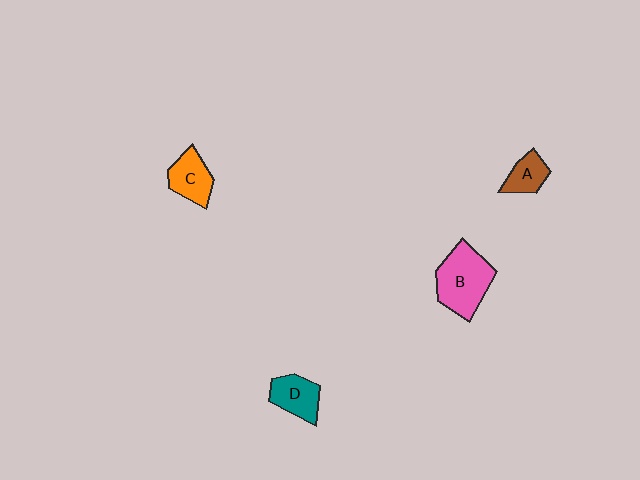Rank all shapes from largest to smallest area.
From largest to smallest: B (pink), C (orange), D (teal), A (brown).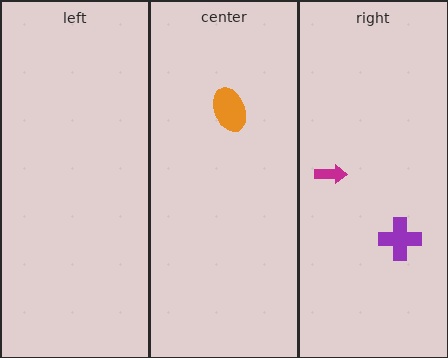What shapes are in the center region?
The orange ellipse.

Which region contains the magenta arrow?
The right region.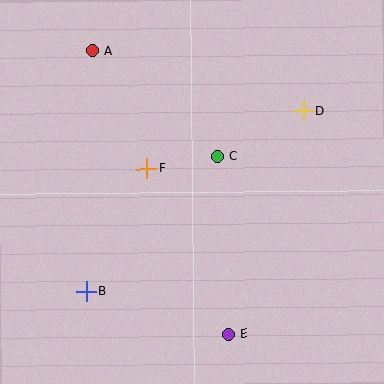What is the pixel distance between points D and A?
The distance between D and A is 220 pixels.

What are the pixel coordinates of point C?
Point C is at (217, 156).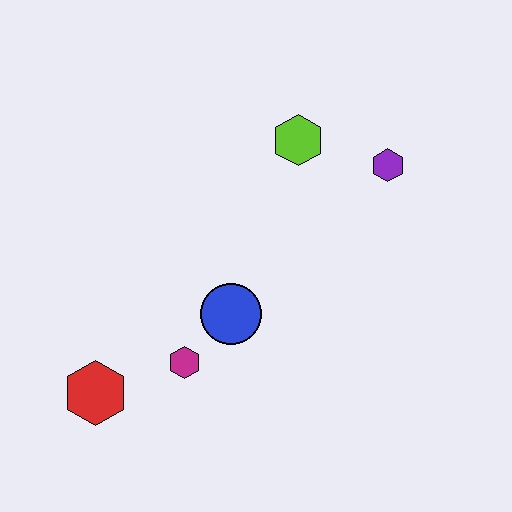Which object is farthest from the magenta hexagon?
The purple hexagon is farthest from the magenta hexagon.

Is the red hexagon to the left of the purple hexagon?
Yes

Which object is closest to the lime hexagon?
The purple hexagon is closest to the lime hexagon.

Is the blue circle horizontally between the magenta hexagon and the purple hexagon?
Yes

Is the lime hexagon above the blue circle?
Yes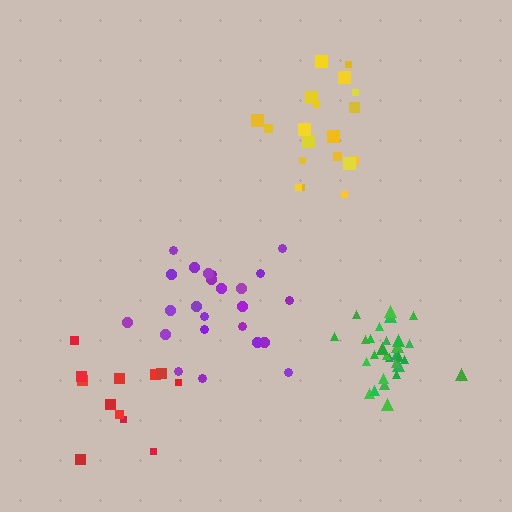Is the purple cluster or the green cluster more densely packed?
Green.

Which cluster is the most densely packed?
Green.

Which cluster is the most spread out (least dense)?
Red.